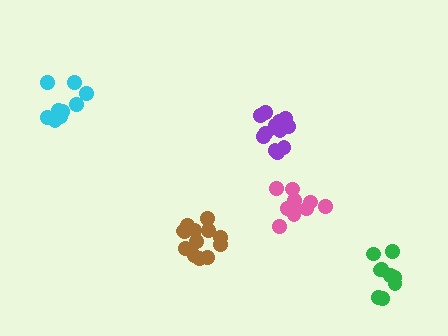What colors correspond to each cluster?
The clusters are colored: pink, brown, cyan, green, purple.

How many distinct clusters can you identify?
There are 5 distinct clusters.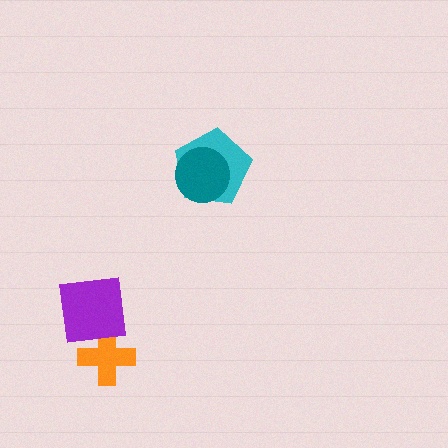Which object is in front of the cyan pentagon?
The teal circle is in front of the cyan pentagon.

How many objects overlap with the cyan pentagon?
1 object overlaps with the cyan pentagon.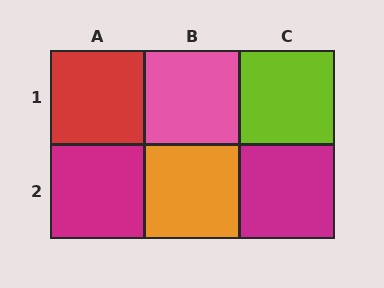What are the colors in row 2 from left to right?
Magenta, orange, magenta.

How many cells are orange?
1 cell is orange.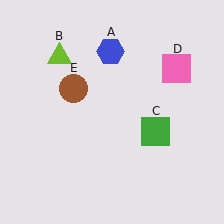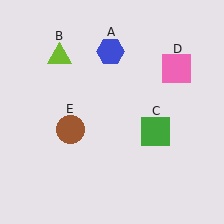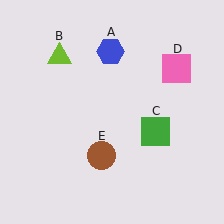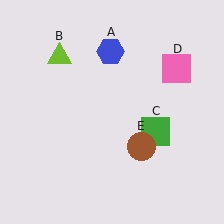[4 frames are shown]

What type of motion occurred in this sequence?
The brown circle (object E) rotated counterclockwise around the center of the scene.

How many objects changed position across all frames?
1 object changed position: brown circle (object E).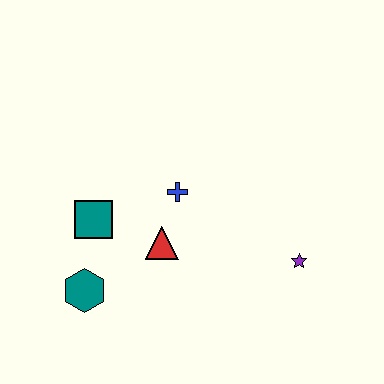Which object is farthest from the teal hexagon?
The purple star is farthest from the teal hexagon.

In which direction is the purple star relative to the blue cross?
The purple star is to the right of the blue cross.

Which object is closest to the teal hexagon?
The teal square is closest to the teal hexagon.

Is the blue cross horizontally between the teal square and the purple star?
Yes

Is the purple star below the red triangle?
Yes